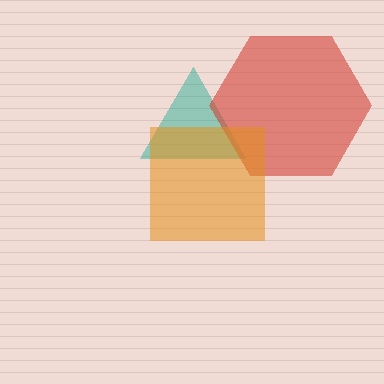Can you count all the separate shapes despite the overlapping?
Yes, there are 3 separate shapes.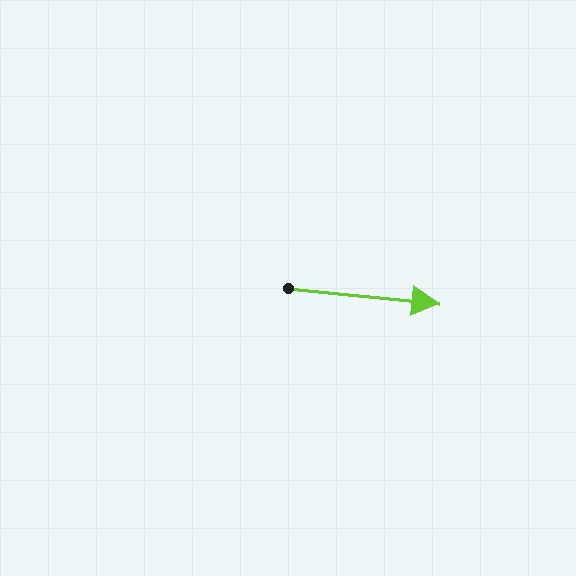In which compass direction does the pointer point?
East.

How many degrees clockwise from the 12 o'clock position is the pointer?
Approximately 96 degrees.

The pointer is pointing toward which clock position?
Roughly 3 o'clock.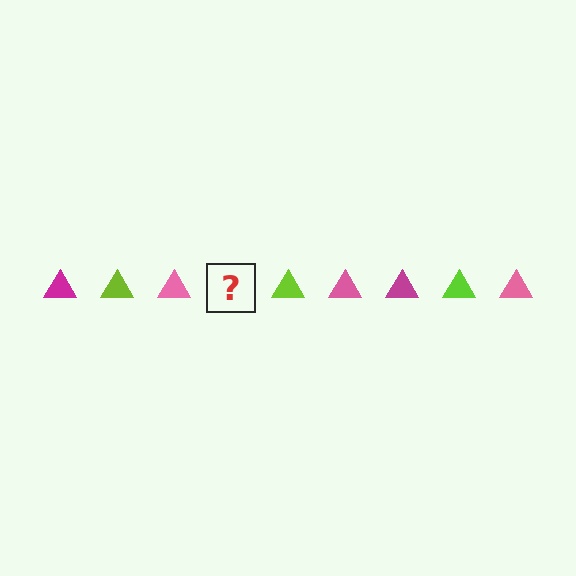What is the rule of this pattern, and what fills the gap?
The rule is that the pattern cycles through magenta, lime, pink triangles. The gap should be filled with a magenta triangle.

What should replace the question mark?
The question mark should be replaced with a magenta triangle.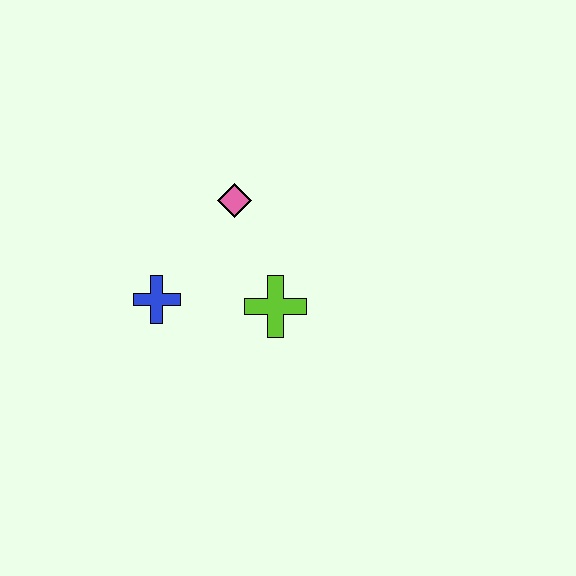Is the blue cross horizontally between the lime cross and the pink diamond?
No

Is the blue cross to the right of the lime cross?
No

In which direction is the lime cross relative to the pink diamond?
The lime cross is below the pink diamond.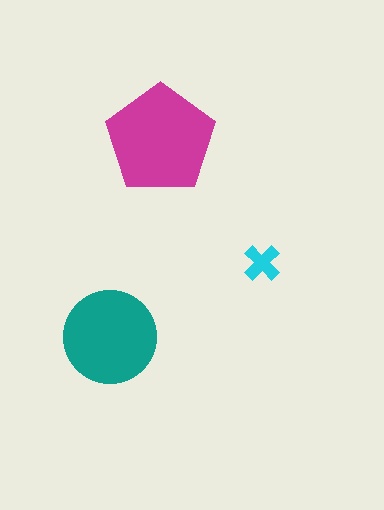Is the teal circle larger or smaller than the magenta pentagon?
Smaller.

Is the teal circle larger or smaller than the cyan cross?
Larger.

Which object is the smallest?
The cyan cross.